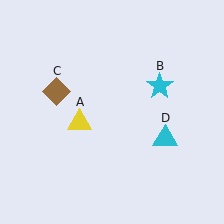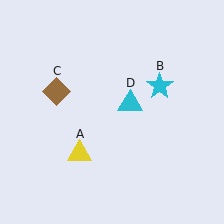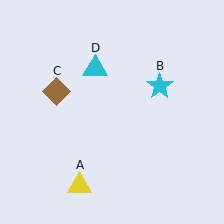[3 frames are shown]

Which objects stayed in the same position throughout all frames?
Cyan star (object B) and brown diamond (object C) remained stationary.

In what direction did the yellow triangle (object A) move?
The yellow triangle (object A) moved down.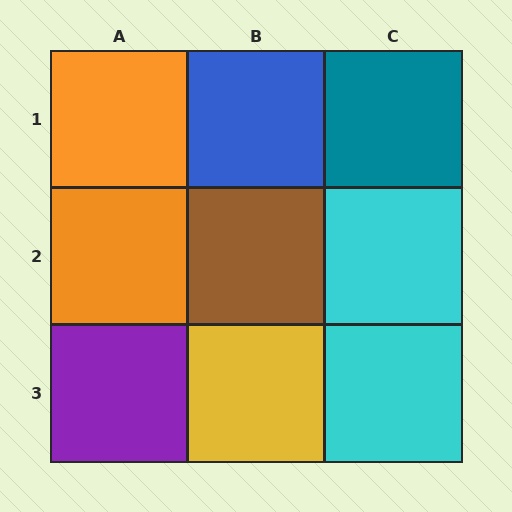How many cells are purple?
1 cell is purple.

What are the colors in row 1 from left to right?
Orange, blue, teal.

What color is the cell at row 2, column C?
Cyan.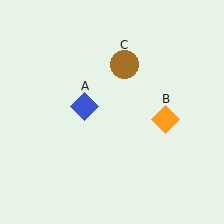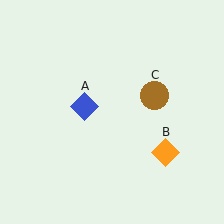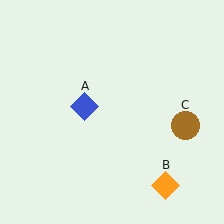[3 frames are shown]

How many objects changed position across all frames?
2 objects changed position: orange diamond (object B), brown circle (object C).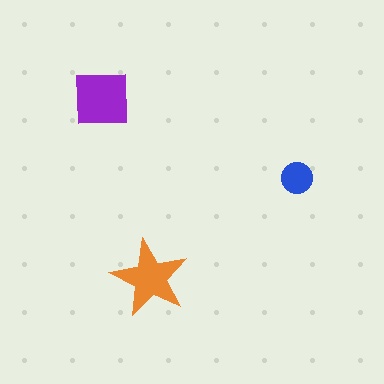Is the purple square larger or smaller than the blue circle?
Larger.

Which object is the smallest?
The blue circle.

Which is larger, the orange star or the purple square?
The purple square.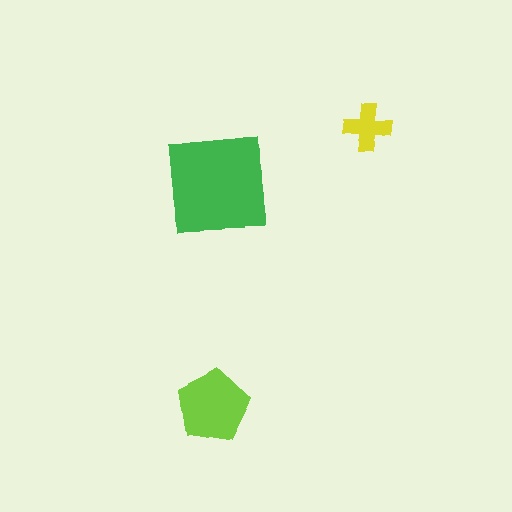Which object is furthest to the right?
The yellow cross is rightmost.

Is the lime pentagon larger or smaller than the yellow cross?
Larger.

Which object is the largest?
The green square.